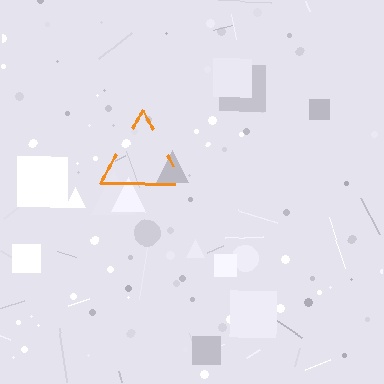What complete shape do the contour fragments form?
The contour fragments form a triangle.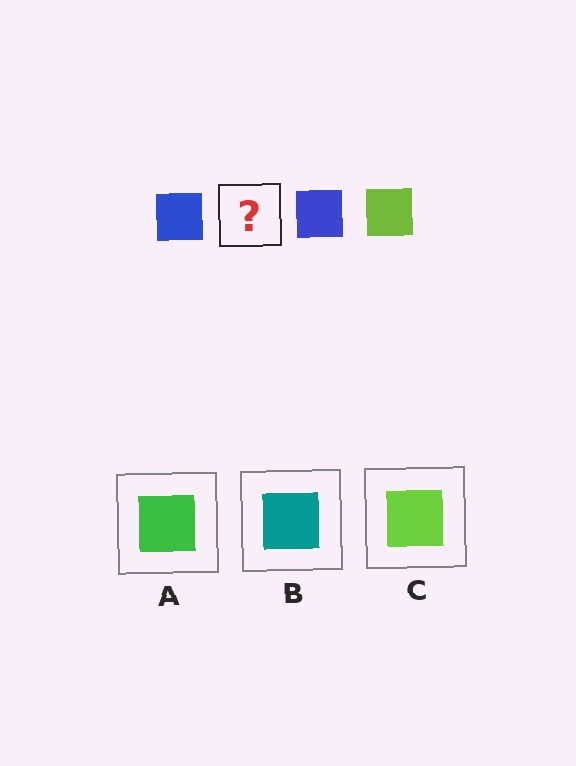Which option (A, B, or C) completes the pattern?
C.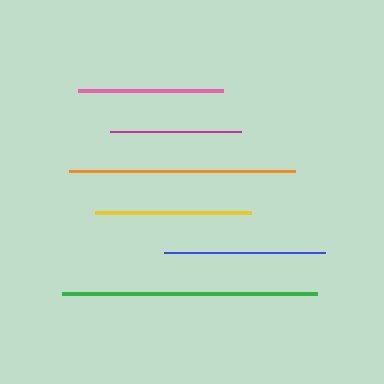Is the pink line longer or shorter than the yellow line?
The yellow line is longer than the pink line.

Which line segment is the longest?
The green line is the longest at approximately 255 pixels.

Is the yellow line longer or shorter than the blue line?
The blue line is longer than the yellow line.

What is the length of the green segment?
The green segment is approximately 255 pixels long.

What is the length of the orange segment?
The orange segment is approximately 227 pixels long.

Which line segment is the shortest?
The magenta line is the shortest at approximately 131 pixels.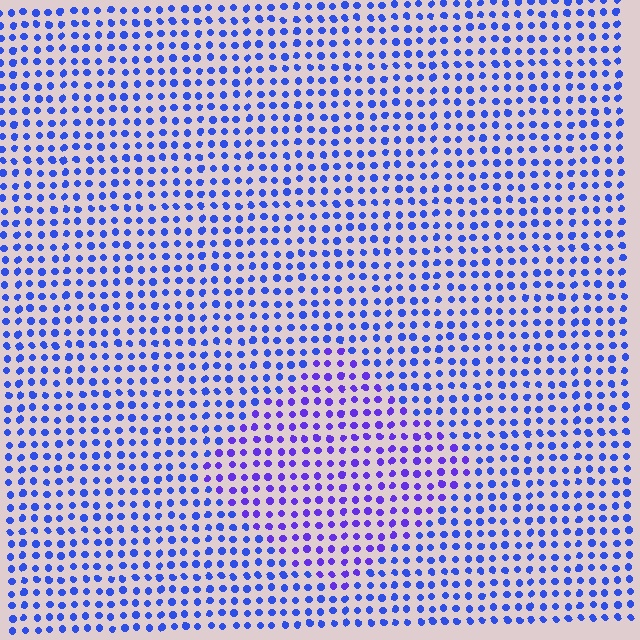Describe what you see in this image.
The image is filled with small blue elements in a uniform arrangement. A diamond-shaped region is visible where the elements are tinted to a slightly different hue, forming a subtle color boundary.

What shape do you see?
I see a diamond.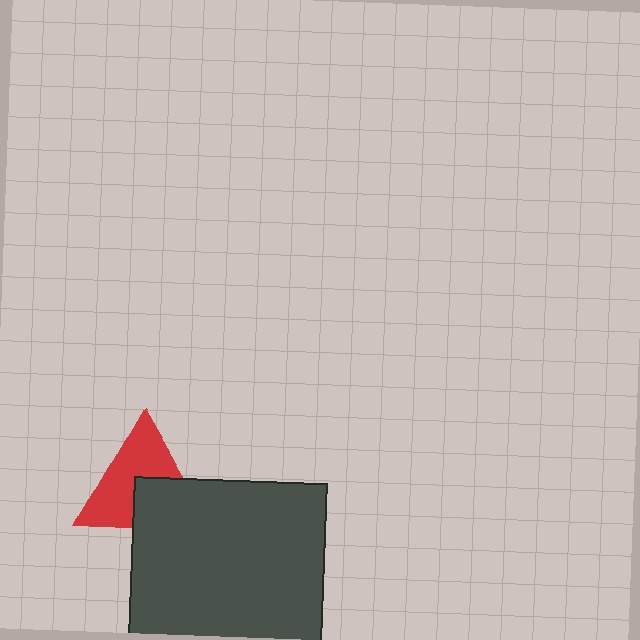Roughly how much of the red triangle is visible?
About half of it is visible (roughly 60%).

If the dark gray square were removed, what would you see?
You would see the complete red triangle.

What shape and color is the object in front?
The object in front is a dark gray square.